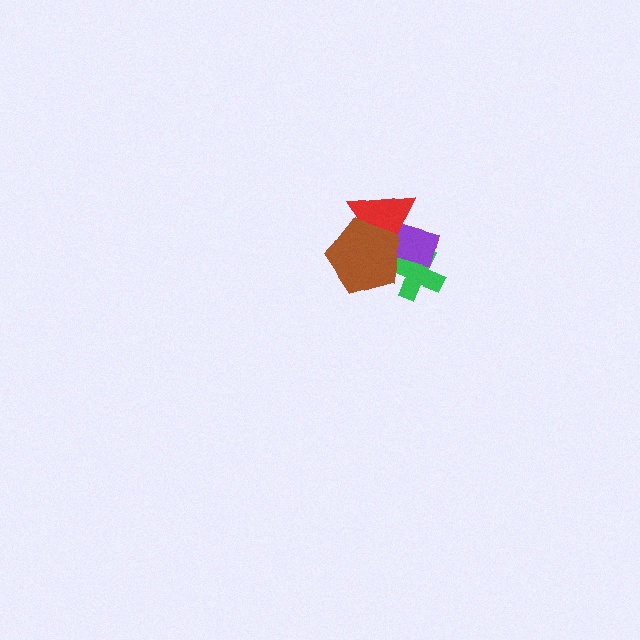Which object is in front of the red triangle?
The brown pentagon is in front of the red triangle.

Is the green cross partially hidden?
Yes, it is partially covered by another shape.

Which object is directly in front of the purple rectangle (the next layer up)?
The red triangle is directly in front of the purple rectangle.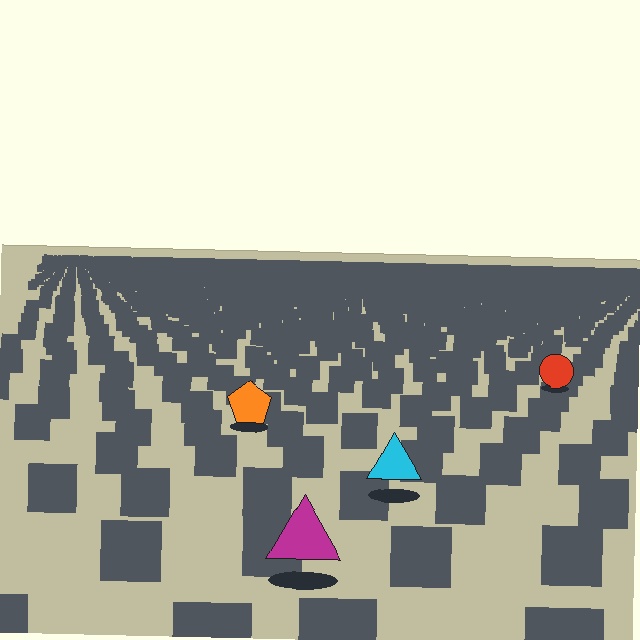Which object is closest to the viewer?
The magenta triangle is closest. The texture marks near it are larger and more spread out.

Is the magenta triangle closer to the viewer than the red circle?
Yes. The magenta triangle is closer — you can tell from the texture gradient: the ground texture is coarser near it.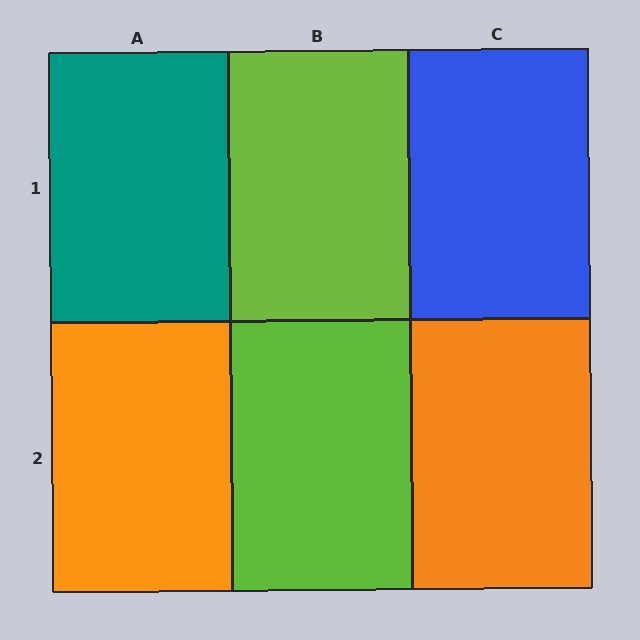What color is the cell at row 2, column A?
Orange.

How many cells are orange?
2 cells are orange.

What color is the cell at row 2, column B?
Lime.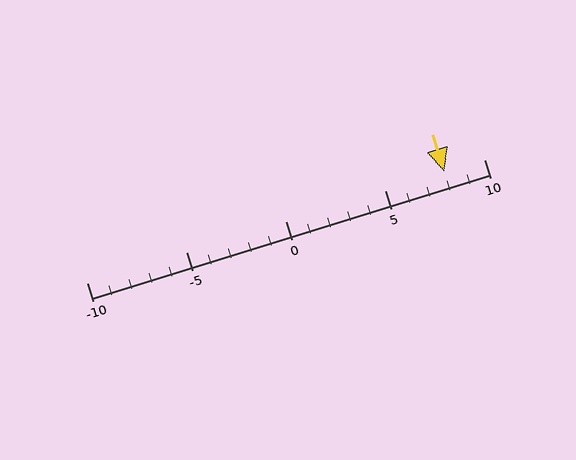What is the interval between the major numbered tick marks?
The major tick marks are spaced 5 units apart.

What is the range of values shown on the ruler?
The ruler shows values from -10 to 10.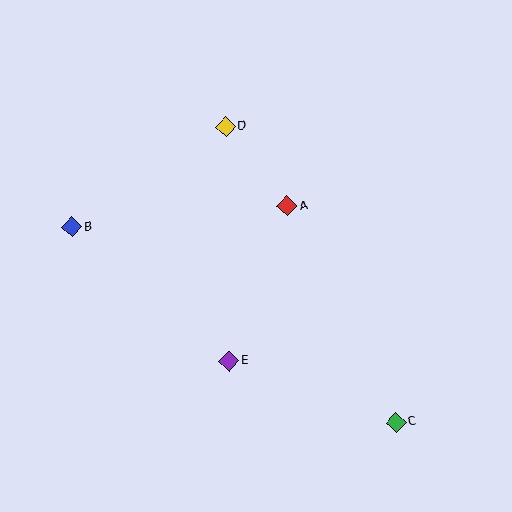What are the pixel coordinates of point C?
Point C is at (396, 423).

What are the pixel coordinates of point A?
Point A is at (287, 206).